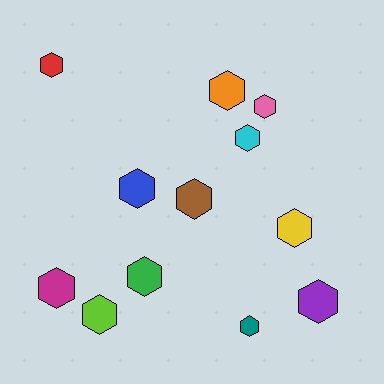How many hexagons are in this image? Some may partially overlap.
There are 12 hexagons.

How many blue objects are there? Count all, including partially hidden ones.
There is 1 blue object.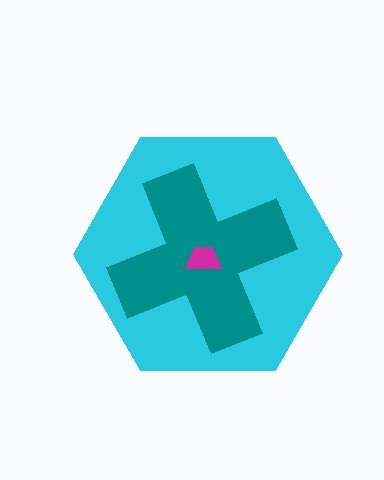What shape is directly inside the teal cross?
The magenta trapezoid.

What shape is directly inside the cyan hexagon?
The teal cross.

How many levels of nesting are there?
3.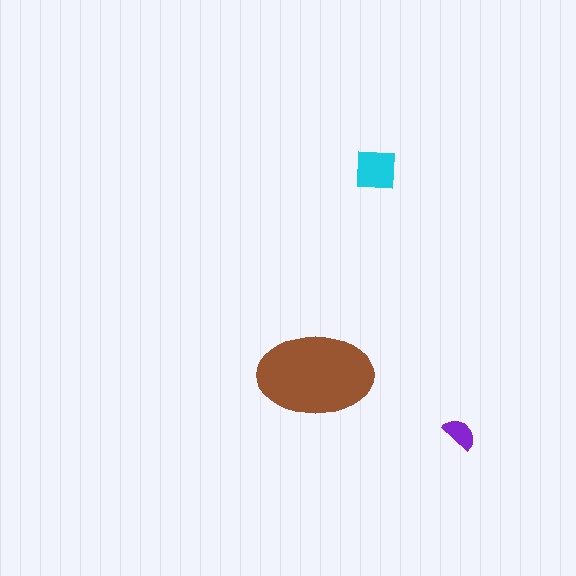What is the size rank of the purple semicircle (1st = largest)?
3rd.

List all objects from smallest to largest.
The purple semicircle, the cyan square, the brown ellipse.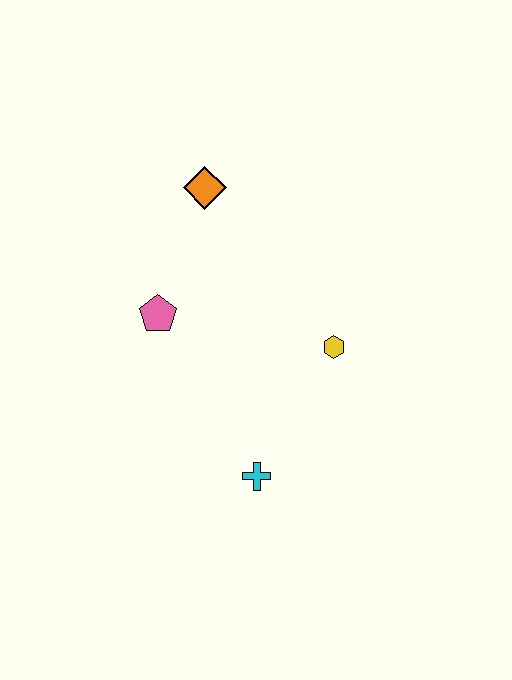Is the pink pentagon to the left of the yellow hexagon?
Yes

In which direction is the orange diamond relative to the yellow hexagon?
The orange diamond is above the yellow hexagon.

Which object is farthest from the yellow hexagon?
The orange diamond is farthest from the yellow hexagon.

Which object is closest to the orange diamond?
The pink pentagon is closest to the orange diamond.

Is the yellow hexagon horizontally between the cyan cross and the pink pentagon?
No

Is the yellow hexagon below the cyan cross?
No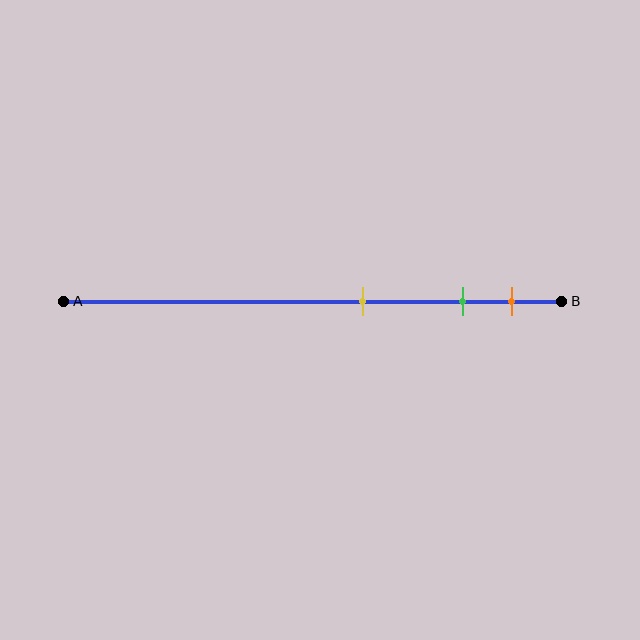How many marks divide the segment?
There are 3 marks dividing the segment.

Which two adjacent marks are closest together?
The green and orange marks are the closest adjacent pair.